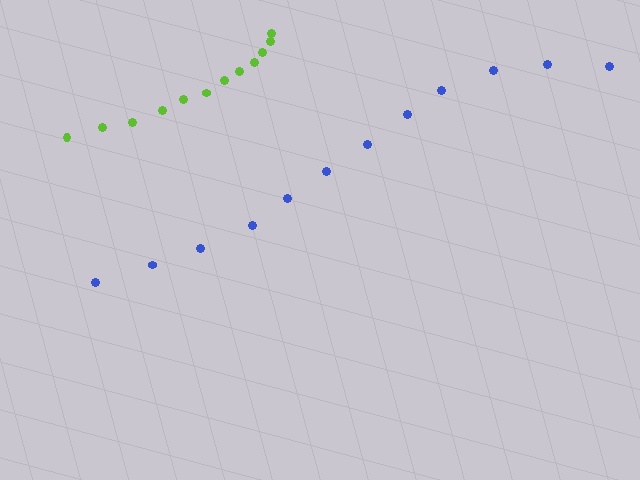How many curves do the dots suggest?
There are 2 distinct paths.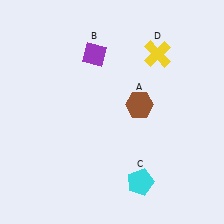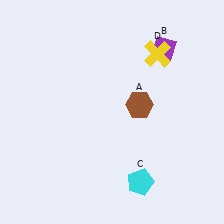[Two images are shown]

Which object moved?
The purple diamond (B) moved right.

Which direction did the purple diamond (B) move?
The purple diamond (B) moved right.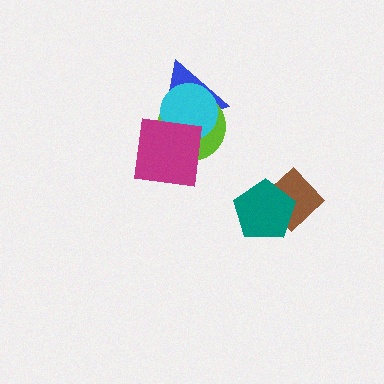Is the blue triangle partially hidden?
Yes, it is partially covered by another shape.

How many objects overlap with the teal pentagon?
1 object overlaps with the teal pentagon.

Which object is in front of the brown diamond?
The teal pentagon is in front of the brown diamond.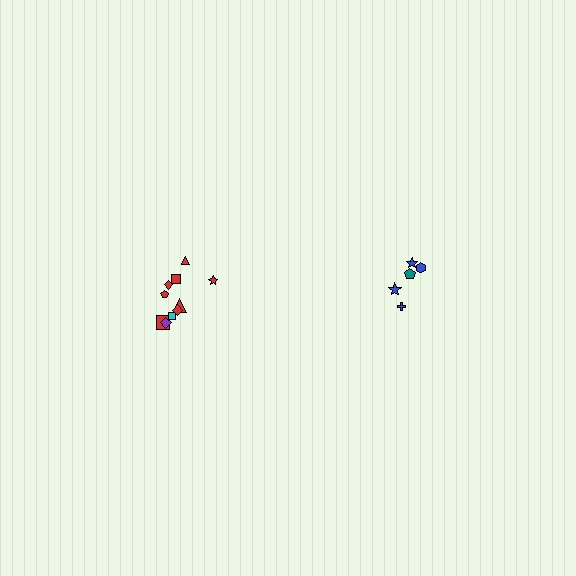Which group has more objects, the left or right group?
The left group.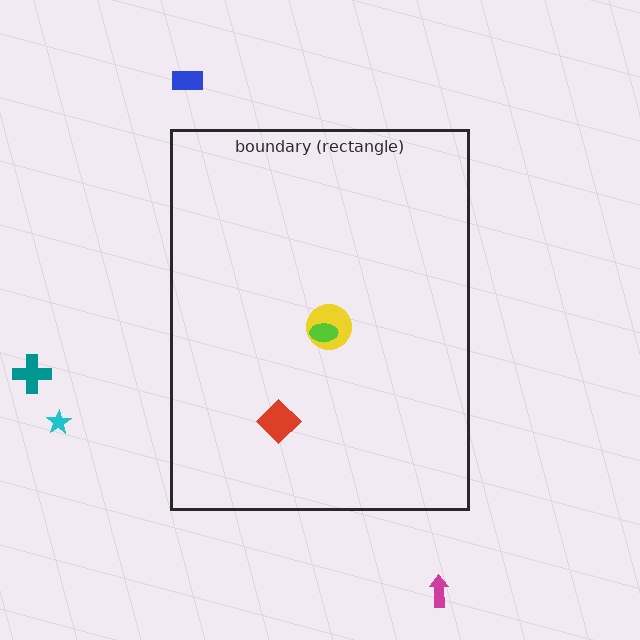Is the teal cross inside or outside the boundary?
Outside.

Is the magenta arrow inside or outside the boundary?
Outside.